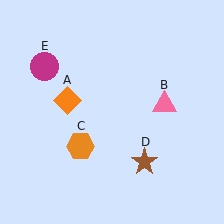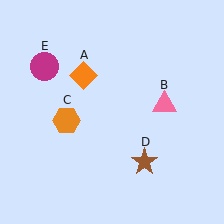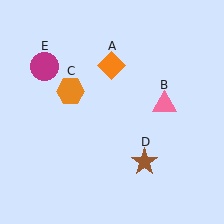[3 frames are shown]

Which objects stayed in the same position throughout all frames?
Pink triangle (object B) and brown star (object D) and magenta circle (object E) remained stationary.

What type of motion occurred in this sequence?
The orange diamond (object A), orange hexagon (object C) rotated clockwise around the center of the scene.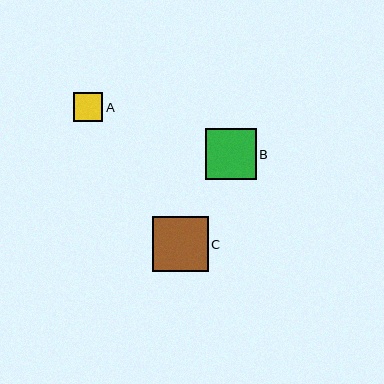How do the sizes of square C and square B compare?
Square C and square B are approximately the same size.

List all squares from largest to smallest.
From largest to smallest: C, B, A.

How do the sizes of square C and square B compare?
Square C and square B are approximately the same size.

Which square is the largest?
Square C is the largest with a size of approximately 55 pixels.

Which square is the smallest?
Square A is the smallest with a size of approximately 29 pixels.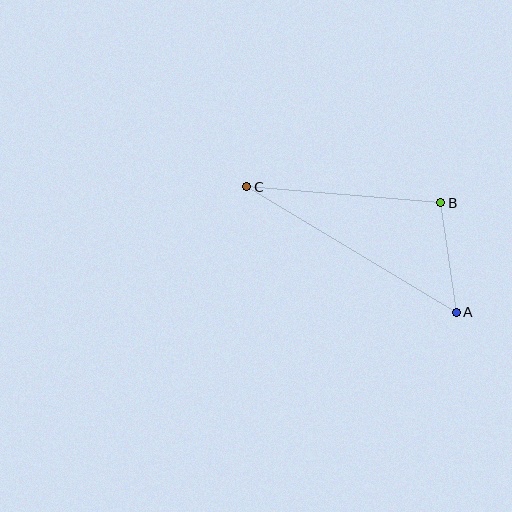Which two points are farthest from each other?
Points A and C are farthest from each other.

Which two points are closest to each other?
Points A and B are closest to each other.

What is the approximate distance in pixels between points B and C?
The distance between B and C is approximately 195 pixels.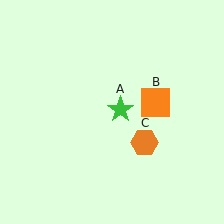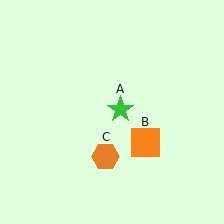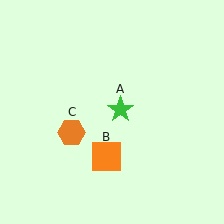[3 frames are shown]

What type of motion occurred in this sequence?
The orange square (object B), orange hexagon (object C) rotated clockwise around the center of the scene.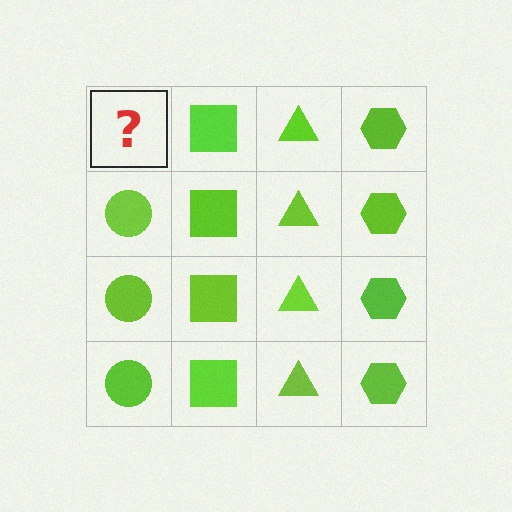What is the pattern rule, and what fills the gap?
The rule is that each column has a consistent shape. The gap should be filled with a lime circle.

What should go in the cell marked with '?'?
The missing cell should contain a lime circle.